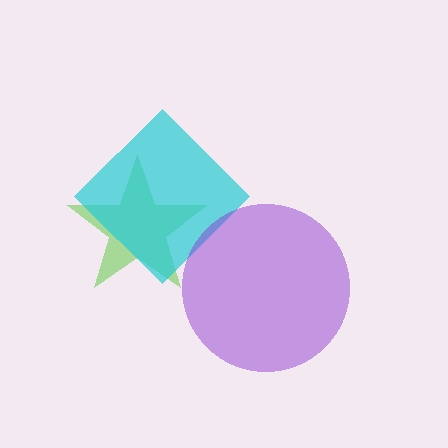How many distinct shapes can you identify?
There are 3 distinct shapes: a lime star, a cyan diamond, a purple circle.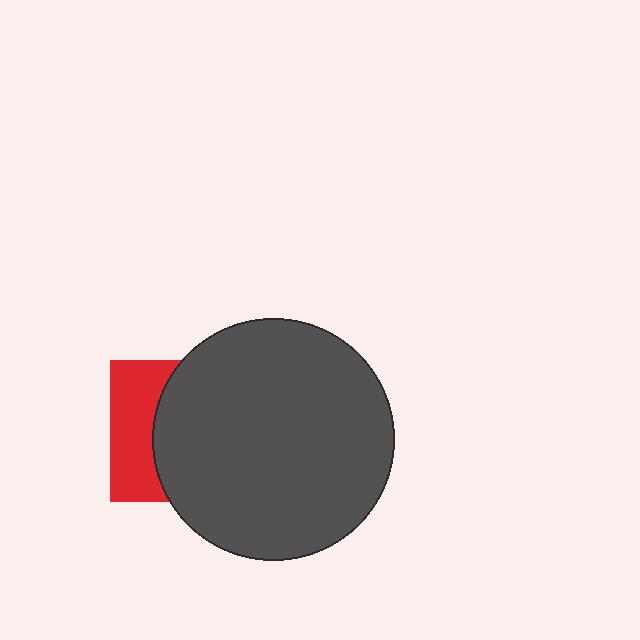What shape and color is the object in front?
The object in front is a dark gray circle.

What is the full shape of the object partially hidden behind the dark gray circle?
The partially hidden object is a red square.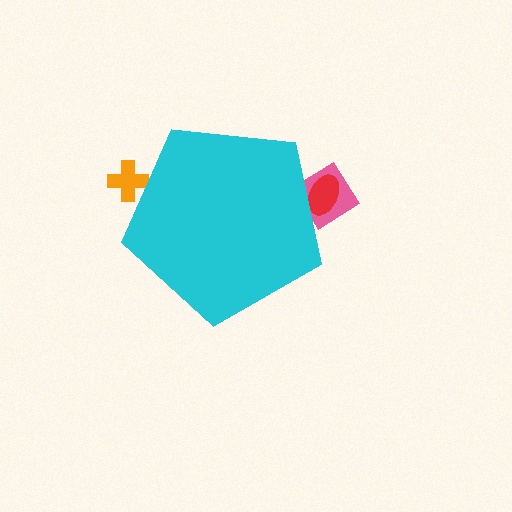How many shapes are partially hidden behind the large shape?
3 shapes are partially hidden.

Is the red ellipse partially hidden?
Yes, the red ellipse is partially hidden behind the cyan pentagon.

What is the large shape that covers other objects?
A cyan pentagon.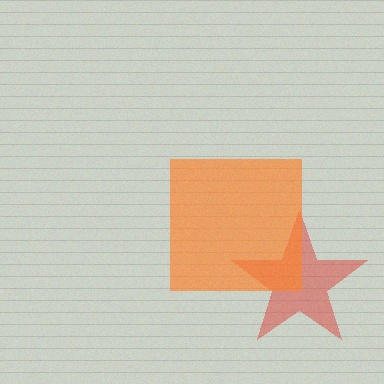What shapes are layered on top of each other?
The layered shapes are: a red star, an orange square.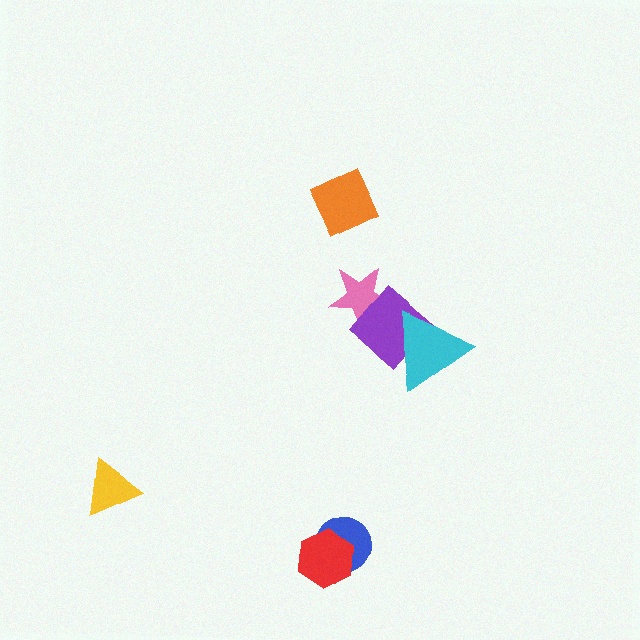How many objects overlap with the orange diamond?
0 objects overlap with the orange diamond.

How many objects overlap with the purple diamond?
2 objects overlap with the purple diamond.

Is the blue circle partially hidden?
Yes, it is partially covered by another shape.